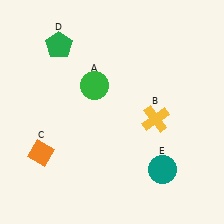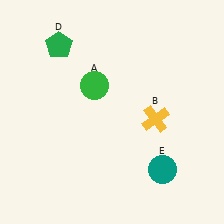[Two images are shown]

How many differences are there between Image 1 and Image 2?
There is 1 difference between the two images.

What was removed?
The orange diamond (C) was removed in Image 2.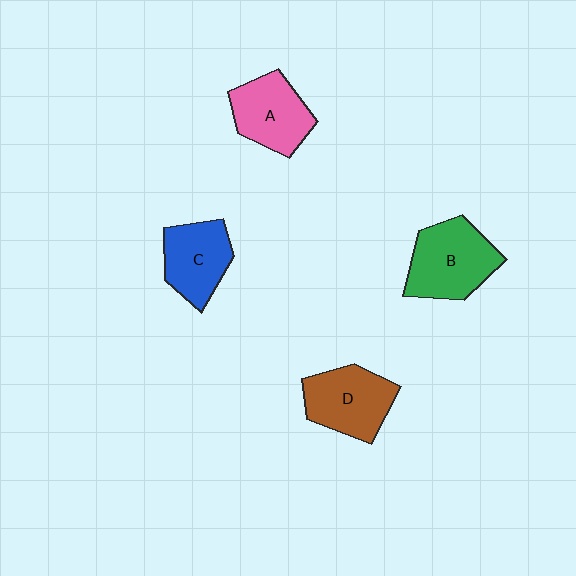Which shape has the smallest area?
Shape C (blue).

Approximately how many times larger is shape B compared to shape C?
Approximately 1.3 times.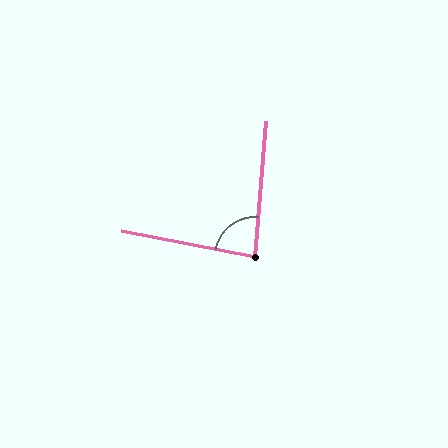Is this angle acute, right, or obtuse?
It is acute.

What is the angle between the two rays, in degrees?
Approximately 84 degrees.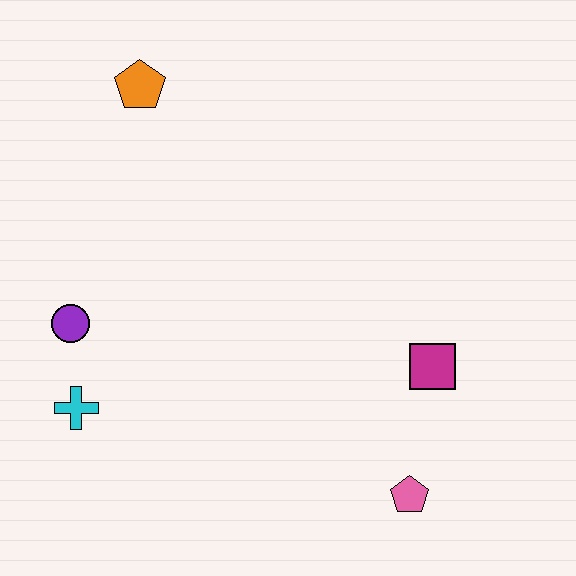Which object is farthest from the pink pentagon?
The orange pentagon is farthest from the pink pentagon.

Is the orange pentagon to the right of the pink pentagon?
No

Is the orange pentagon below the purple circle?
No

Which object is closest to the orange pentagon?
The purple circle is closest to the orange pentagon.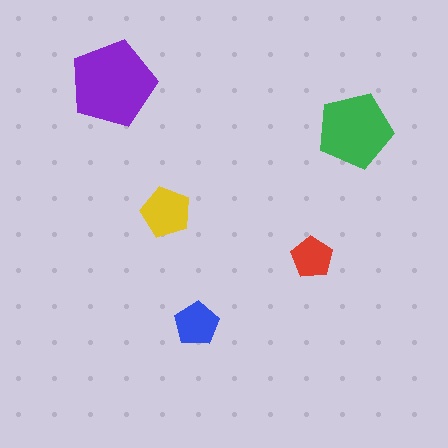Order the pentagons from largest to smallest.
the purple one, the green one, the yellow one, the blue one, the red one.